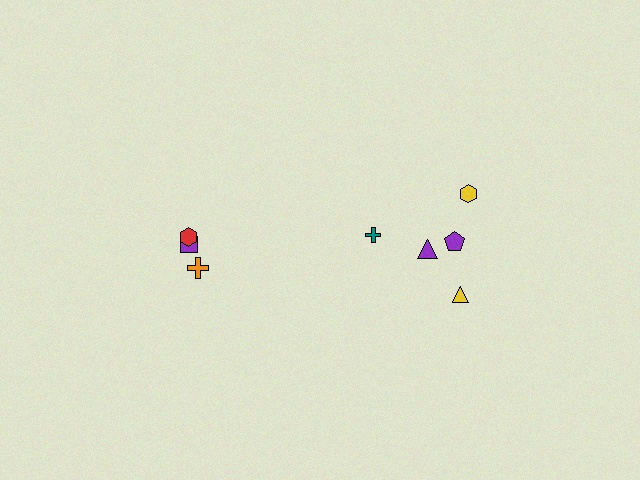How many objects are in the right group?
There are 5 objects.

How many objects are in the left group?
There are 3 objects.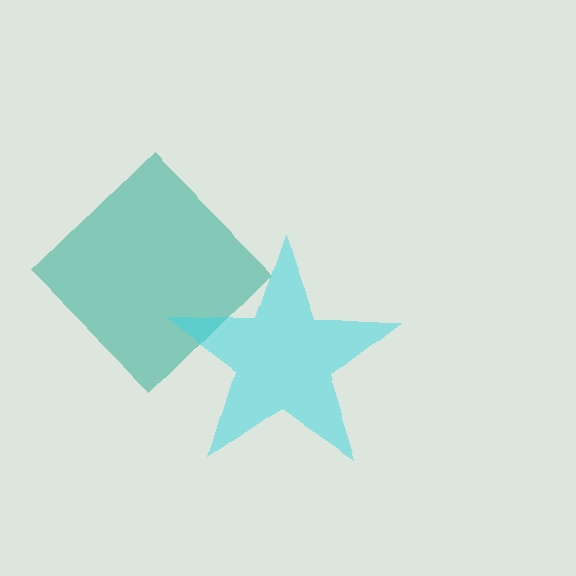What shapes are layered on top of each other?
The layered shapes are: a teal diamond, a cyan star.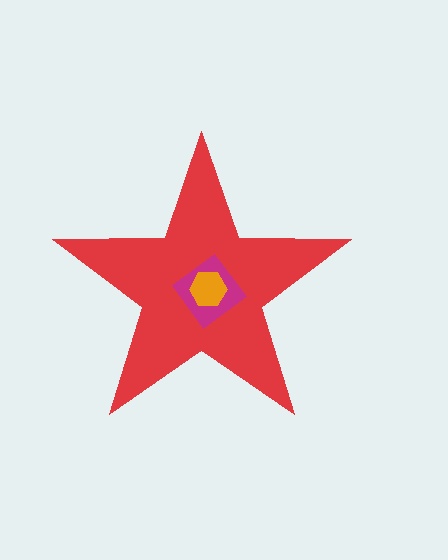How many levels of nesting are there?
3.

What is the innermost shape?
The orange hexagon.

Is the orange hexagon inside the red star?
Yes.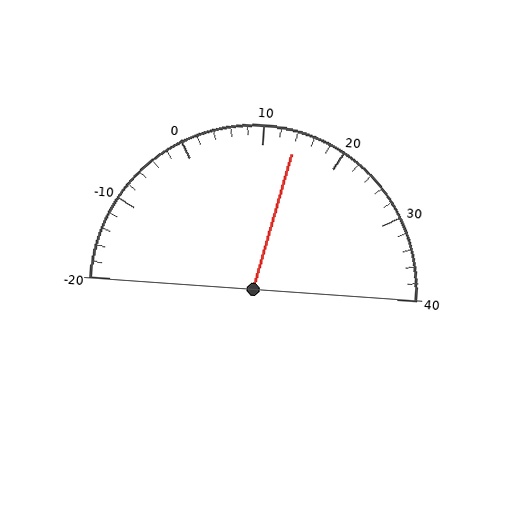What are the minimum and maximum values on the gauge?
The gauge ranges from -20 to 40.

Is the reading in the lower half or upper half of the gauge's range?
The reading is in the upper half of the range (-20 to 40).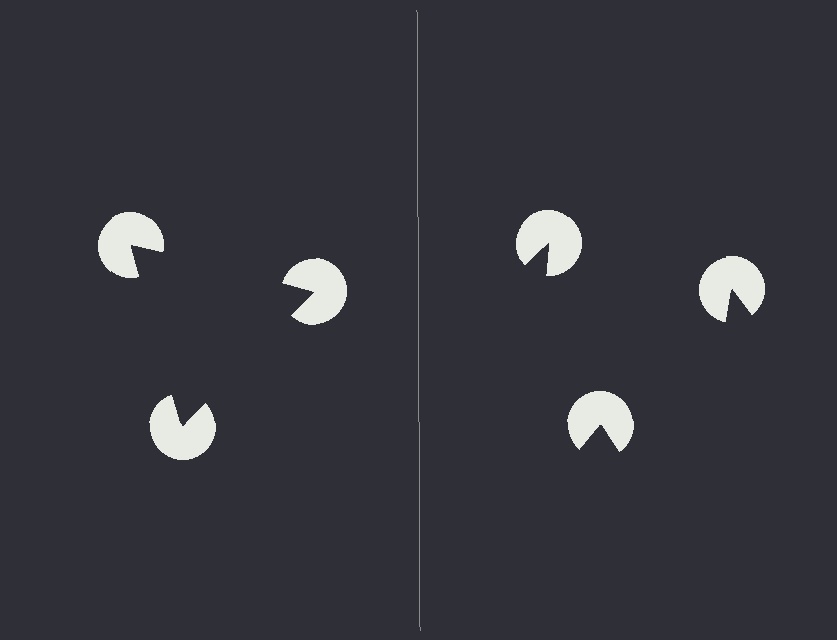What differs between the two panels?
The pac-man discs are positioned identically on both sides; only the wedge orientations differ. On the left they align to a triangle; on the right they are misaligned.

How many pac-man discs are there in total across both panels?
6 — 3 on each side.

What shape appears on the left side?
An illusory triangle.